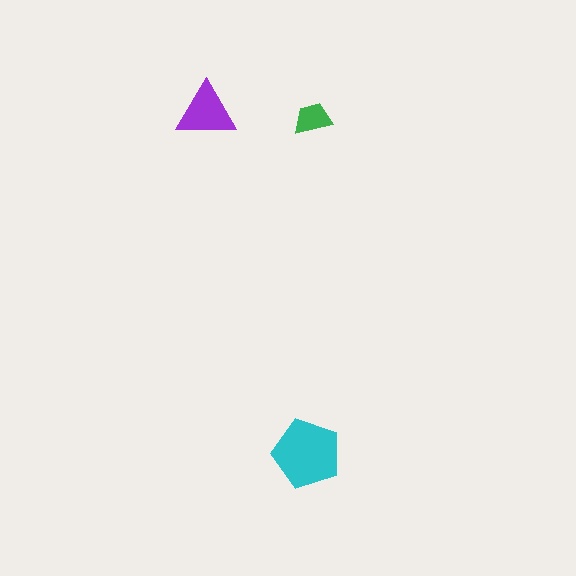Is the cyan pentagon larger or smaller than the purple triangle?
Larger.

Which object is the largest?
The cyan pentagon.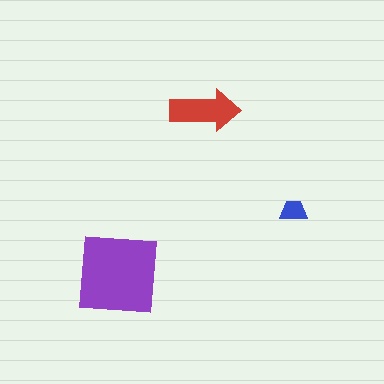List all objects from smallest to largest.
The blue trapezoid, the red arrow, the purple square.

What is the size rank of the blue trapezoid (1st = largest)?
3rd.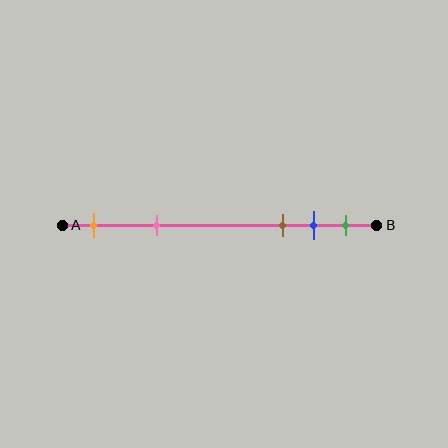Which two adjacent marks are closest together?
The blue and green marks are the closest adjacent pair.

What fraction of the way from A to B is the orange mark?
The orange mark is approximately 10% (0.1) of the way from A to B.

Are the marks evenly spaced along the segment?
No, the marks are not evenly spaced.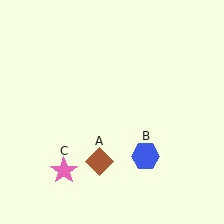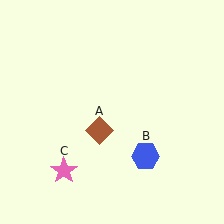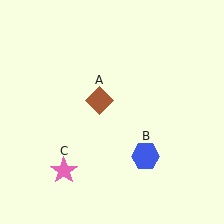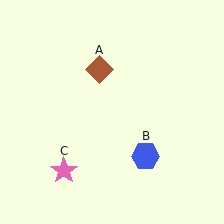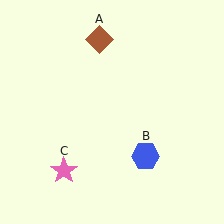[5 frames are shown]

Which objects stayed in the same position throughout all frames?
Blue hexagon (object B) and pink star (object C) remained stationary.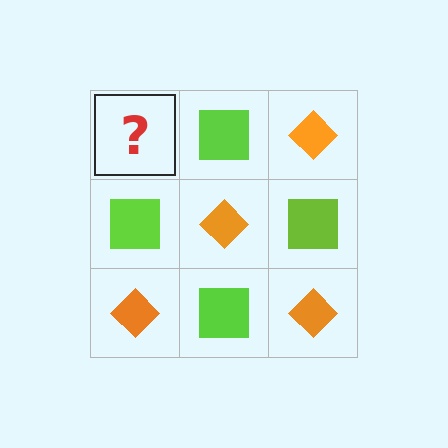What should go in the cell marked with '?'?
The missing cell should contain an orange diamond.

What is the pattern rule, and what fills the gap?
The rule is that it alternates orange diamond and lime square in a checkerboard pattern. The gap should be filled with an orange diamond.